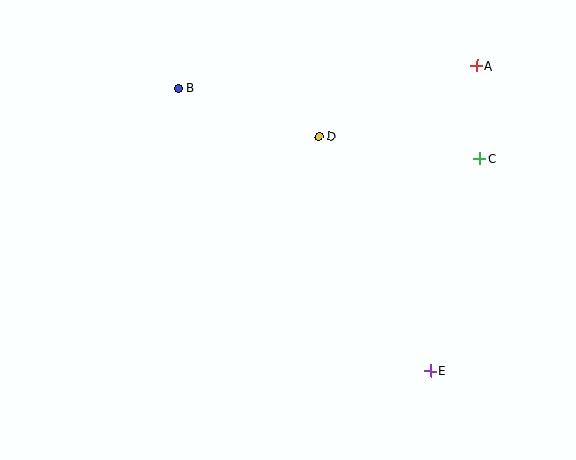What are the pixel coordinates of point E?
Point E is at (430, 371).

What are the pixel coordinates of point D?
Point D is at (319, 136).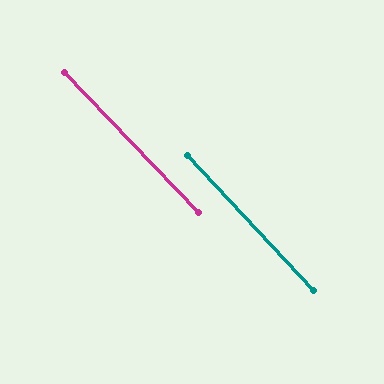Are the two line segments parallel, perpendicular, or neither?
Parallel — their directions differ by only 0.9°.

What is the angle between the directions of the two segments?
Approximately 1 degree.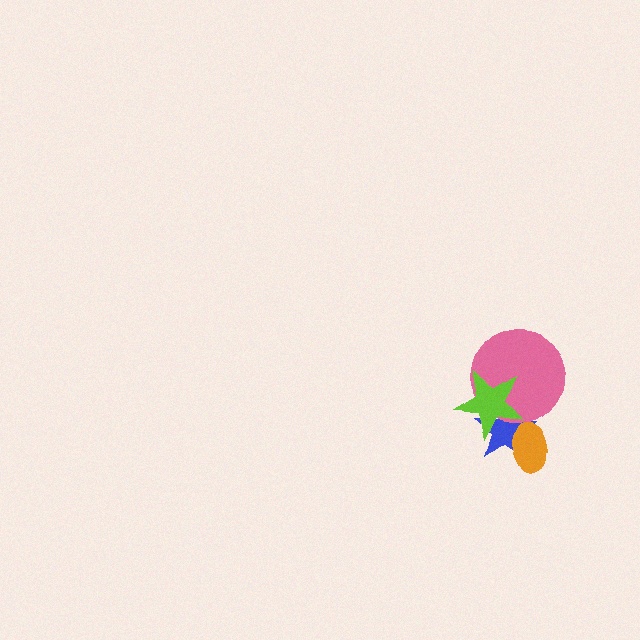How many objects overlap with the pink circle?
2 objects overlap with the pink circle.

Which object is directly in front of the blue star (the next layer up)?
The pink circle is directly in front of the blue star.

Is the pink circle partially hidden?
Yes, it is partially covered by another shape.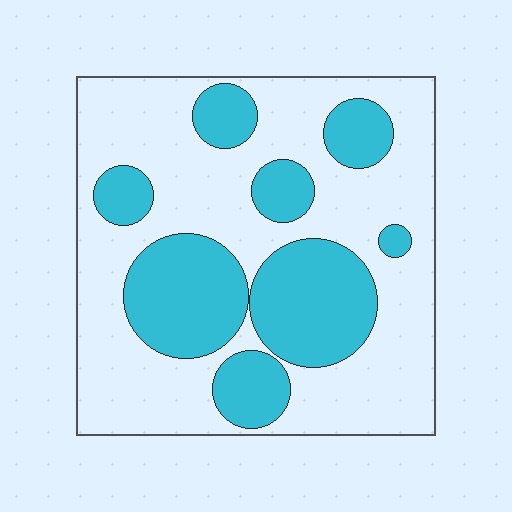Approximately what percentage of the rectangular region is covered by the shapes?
Approximately 35%.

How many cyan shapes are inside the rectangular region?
8.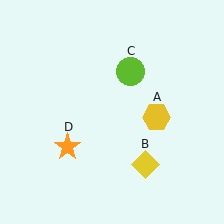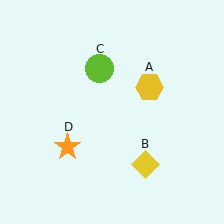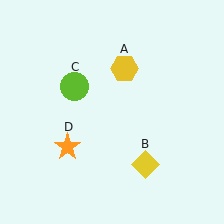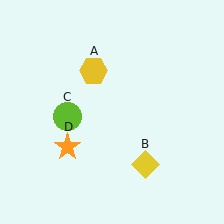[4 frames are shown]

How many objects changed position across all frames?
2 objects changed position: yellow hexagon (object A), lime circle (object C).